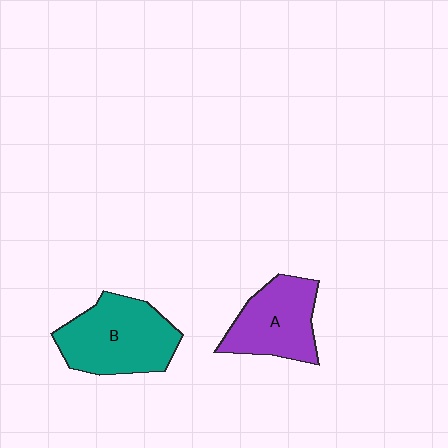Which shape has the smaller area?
Shape A (purple).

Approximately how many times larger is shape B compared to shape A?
Approximately 1.2 times.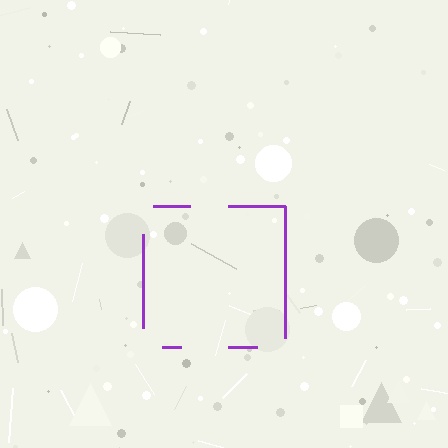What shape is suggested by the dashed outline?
The dashed outline suggests a square.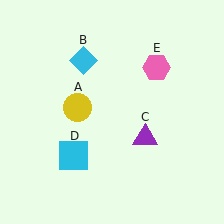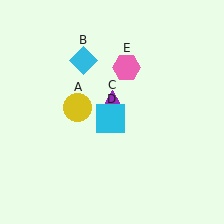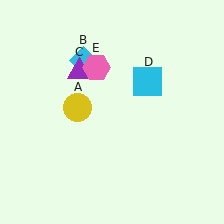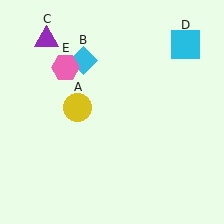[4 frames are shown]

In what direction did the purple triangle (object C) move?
The purple triangle (object C) moved up and to the left.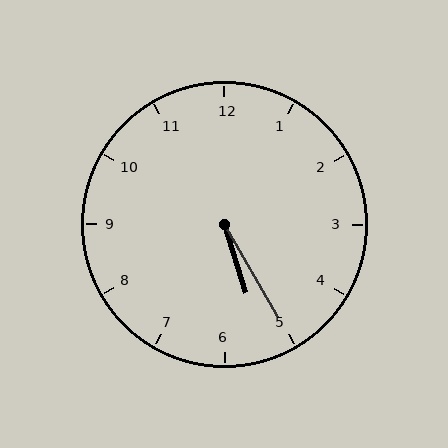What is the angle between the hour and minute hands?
Approximately 12 degrees.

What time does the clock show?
5:25.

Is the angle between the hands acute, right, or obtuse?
It is acute.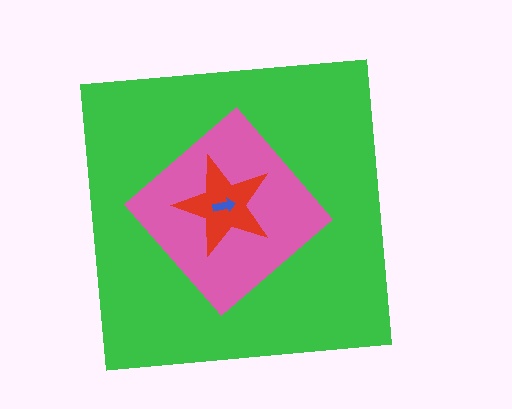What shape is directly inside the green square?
The pink diamond.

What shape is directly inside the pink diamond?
The red star.